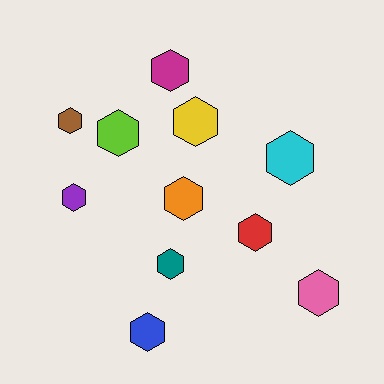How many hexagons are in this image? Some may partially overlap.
There are 11 hexagons.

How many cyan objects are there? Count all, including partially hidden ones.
There is 1 cyan object.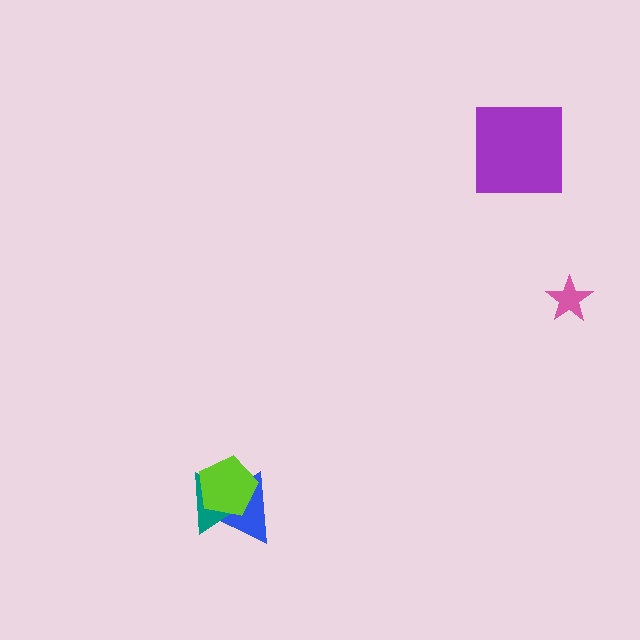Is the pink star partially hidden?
No, no other shape covers it.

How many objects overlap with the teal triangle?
2 objects overlap with the teal triangle.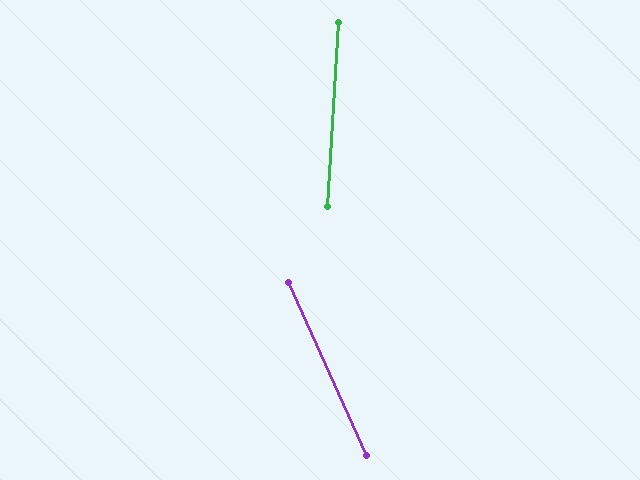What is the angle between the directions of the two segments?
Approximately 28 degrees.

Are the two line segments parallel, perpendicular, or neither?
Neither parallel nor perpendicular — they differ by about 28°.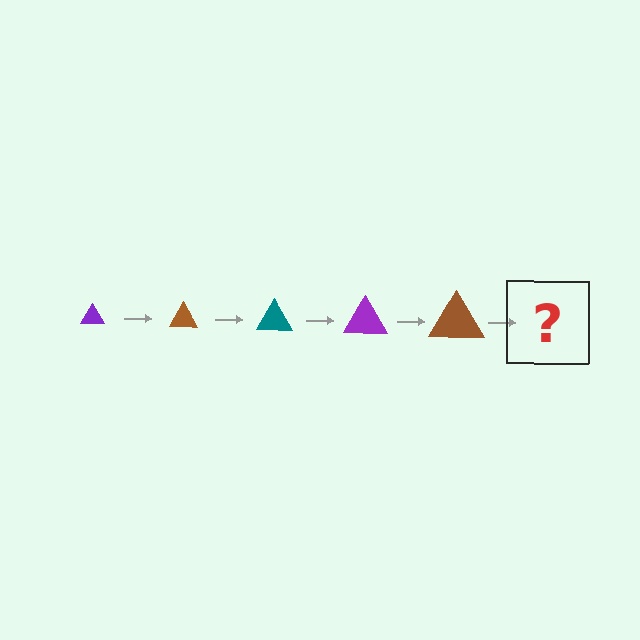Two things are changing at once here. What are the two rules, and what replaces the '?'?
The two rules are that the triangle grows larger each step and the color cycles through purple, brown, and teal. The '?' should be a teal triangle, larger than the previous one.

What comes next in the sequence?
The next element should be a teal triangle, larger than the previous one.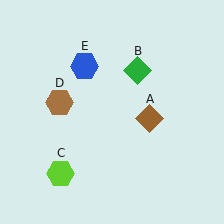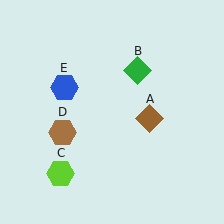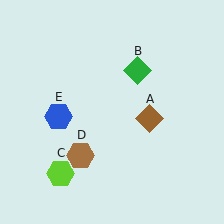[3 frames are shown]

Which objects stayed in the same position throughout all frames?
Brown diamond (object A) and green diamond (object B) and lime hexagon (object C) remained stationary.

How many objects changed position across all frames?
2 objects changed position: brown hexagon (object D), blue hexagon (object E).